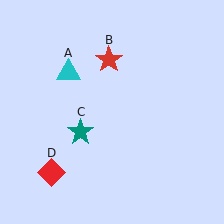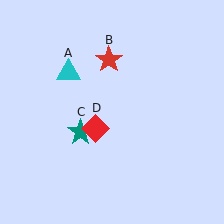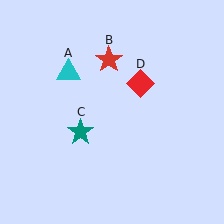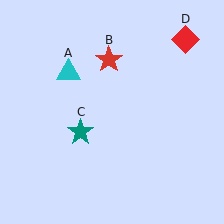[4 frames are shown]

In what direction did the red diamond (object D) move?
The red diamond (object D) moved up and to the right.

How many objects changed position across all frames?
1 object changed position: red diamond (object D).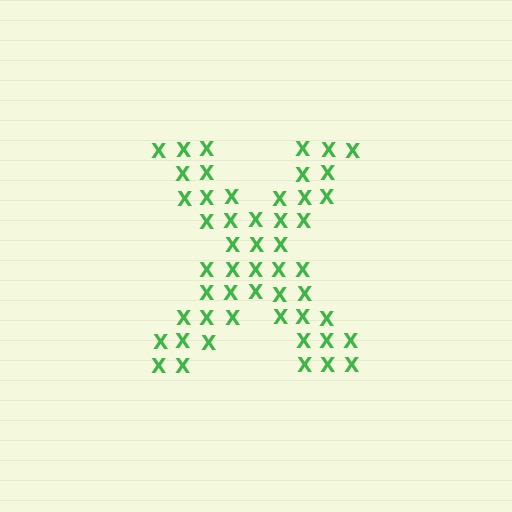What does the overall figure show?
The overall figure shows the letter X.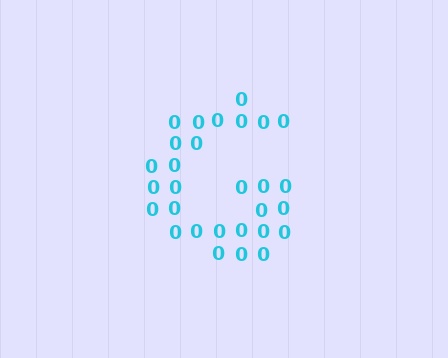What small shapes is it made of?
It is made of small digit 0's.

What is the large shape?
The large shape is the letter G.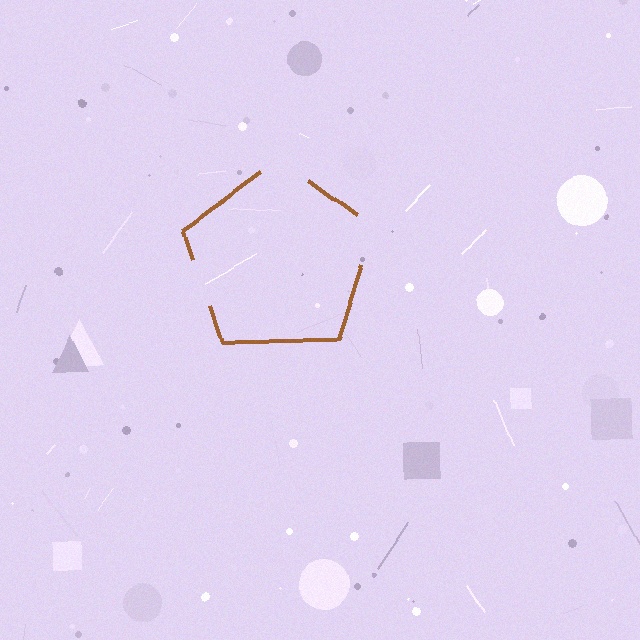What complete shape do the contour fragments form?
The contour fragments form a pentagon.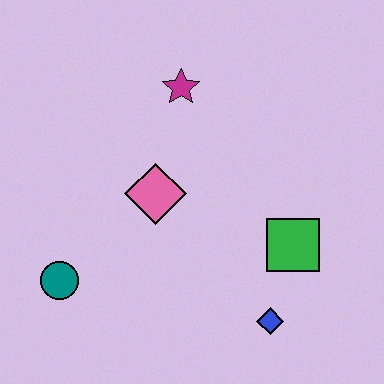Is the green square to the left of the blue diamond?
No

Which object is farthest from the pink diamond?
The blue diamond is farthest from the pink diamond.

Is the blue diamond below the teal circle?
Yes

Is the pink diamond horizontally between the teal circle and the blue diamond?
Yes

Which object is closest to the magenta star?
The pink diamond is closest to the magenta star.